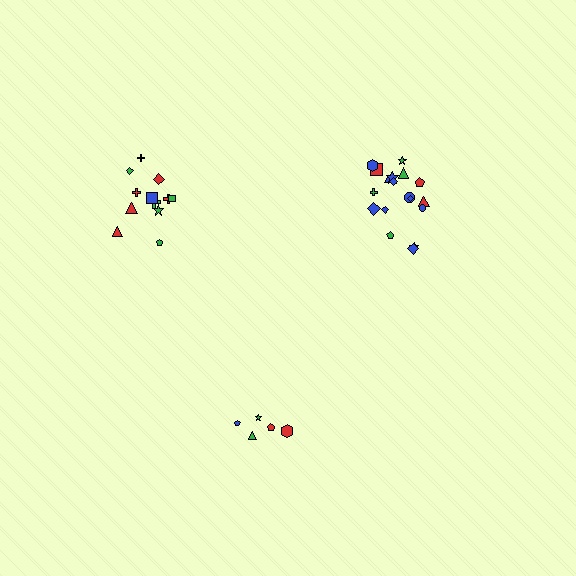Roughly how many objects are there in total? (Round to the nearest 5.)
Roughly 35 objects in total.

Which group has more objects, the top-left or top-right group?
The top-right group.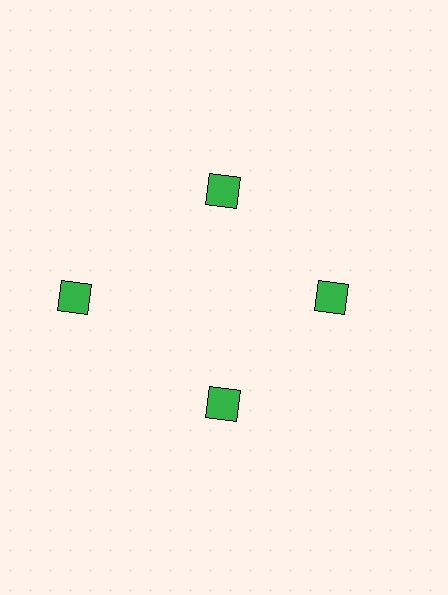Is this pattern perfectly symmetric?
No. The 4 green diamonds are arranged in a ring, but one element near the 9 o'clock position is pushed outward from the center, breaking the 4-fold rotational symmetry.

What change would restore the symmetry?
The symmetry would be restored by moving it inward, back onto the ring so that all 4 diamonds sit at equal angles and equal distance from the center.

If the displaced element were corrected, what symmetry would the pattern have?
It would have 4-fold rotational symmetry — the pattern would map onto itself every 90 degrees.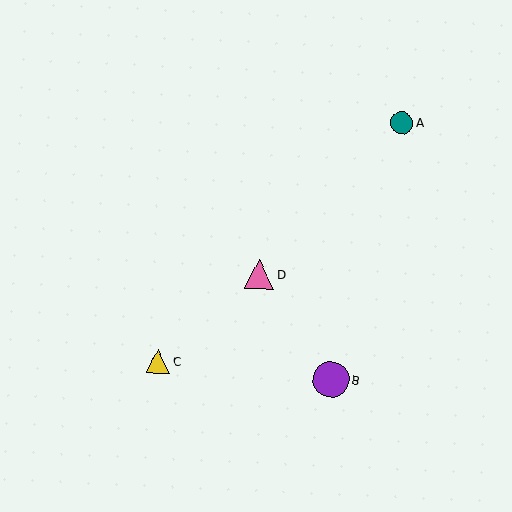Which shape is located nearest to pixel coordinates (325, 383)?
The purple circle (labeled B) at (331, 380) is nearest to that location.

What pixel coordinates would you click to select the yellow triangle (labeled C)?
Click at (158, 361) to select the yellow triangle C.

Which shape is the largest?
The purple circle (labeled B) is the largest.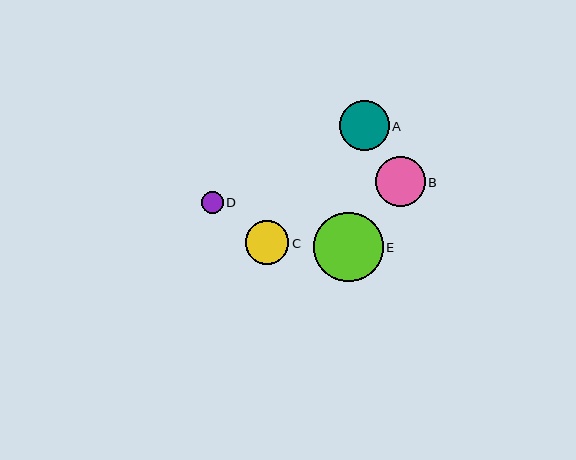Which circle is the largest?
Circle E is the largest with a size of approximately 69 pixels.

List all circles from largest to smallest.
From largest to smallest: E, A, B, C, D.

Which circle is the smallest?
Circle D is the smallest with a size of approximately 22 pixels.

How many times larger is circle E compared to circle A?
Circle E is approximately 1.4 times the size of circle A.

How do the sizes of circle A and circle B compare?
Circle A and circle B are approximately the same size.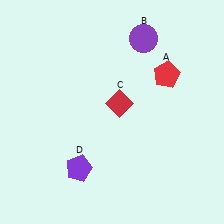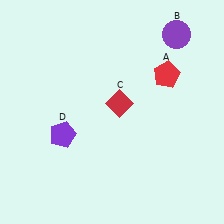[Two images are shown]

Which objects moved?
The objects that moved are: the purple circle (B), the purple pentagon (D).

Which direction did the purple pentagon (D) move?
The purple pentagon (D) moved up.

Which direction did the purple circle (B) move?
The purple circle (B) moved right.